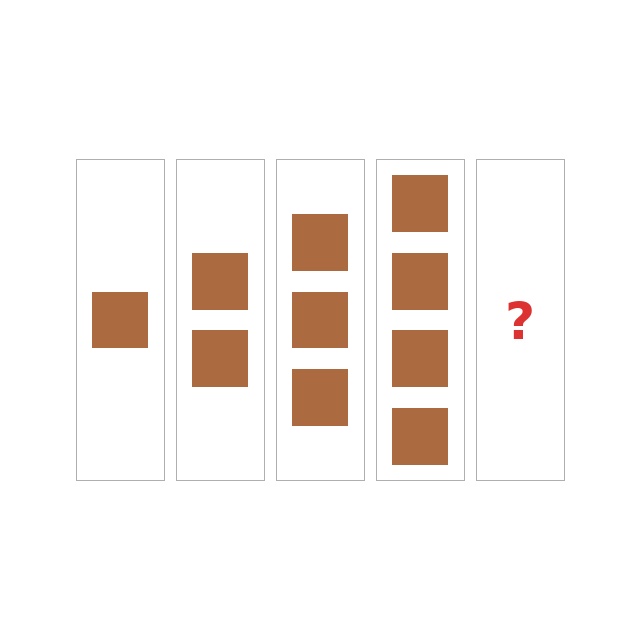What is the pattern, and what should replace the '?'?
The pattern is that each step adds one more square. The '?' should be 5 squares.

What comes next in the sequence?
The next element should be 5 squares.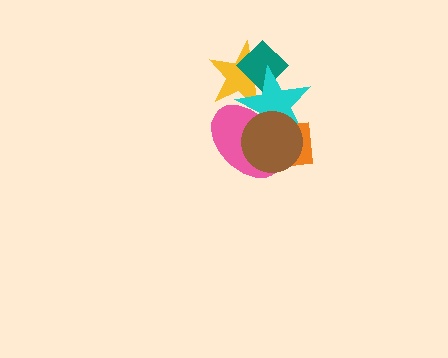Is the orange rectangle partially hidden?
Yes, it is partially covered by another shape.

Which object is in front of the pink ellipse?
The brown circle is in front of the pink ellipse.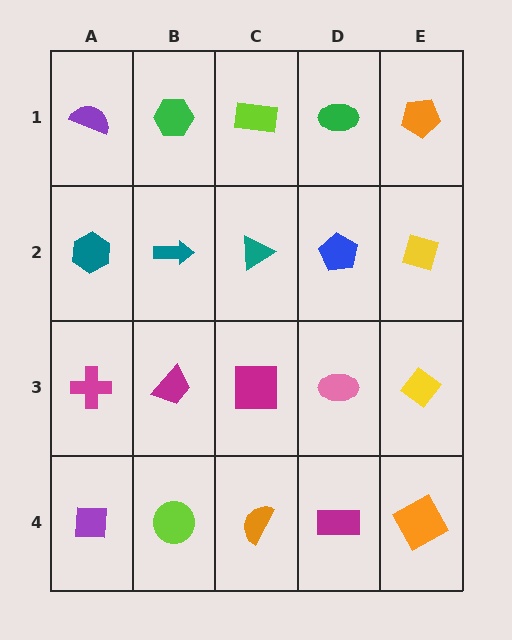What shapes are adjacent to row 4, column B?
A magenta trapezoid (row 3, column B), a purple square (row 4, column A), an orange semicircle (row 4, column C).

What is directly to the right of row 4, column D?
An orange square.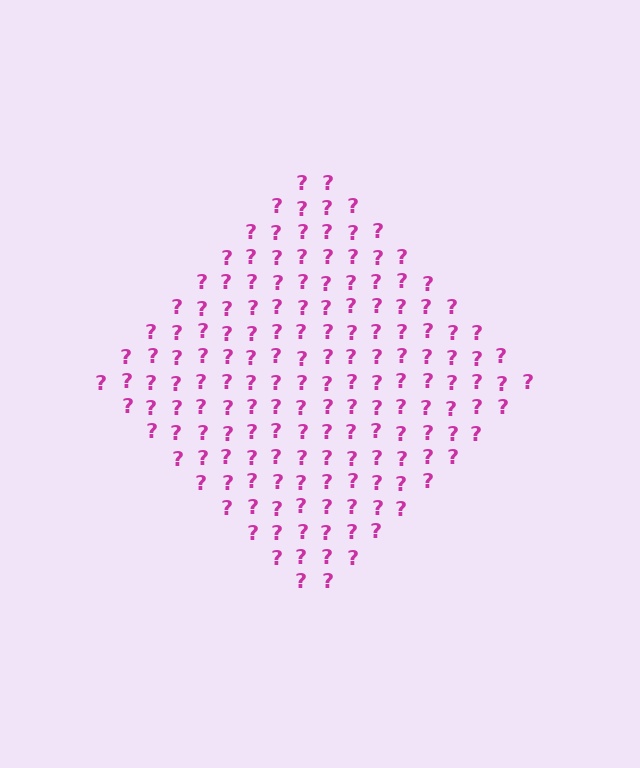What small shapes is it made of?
It is made of small question marks.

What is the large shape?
The large shape is a diamond.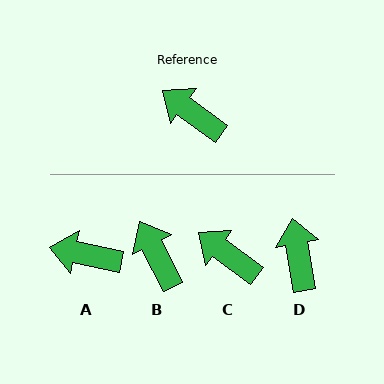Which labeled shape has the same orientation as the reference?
C.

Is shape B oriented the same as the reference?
No, it is off by about 27 degrees.